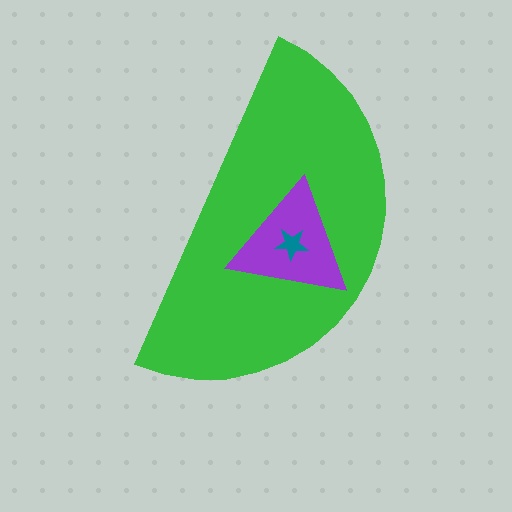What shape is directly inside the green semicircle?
The purple triangle.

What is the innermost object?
The teal star.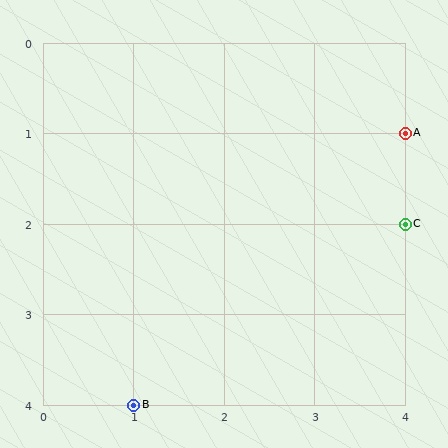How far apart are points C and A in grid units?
Points C and A are 1 row apart.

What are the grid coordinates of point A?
Point A is at grid coordinates (4, 1).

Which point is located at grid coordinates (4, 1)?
Point A is at (4, 1).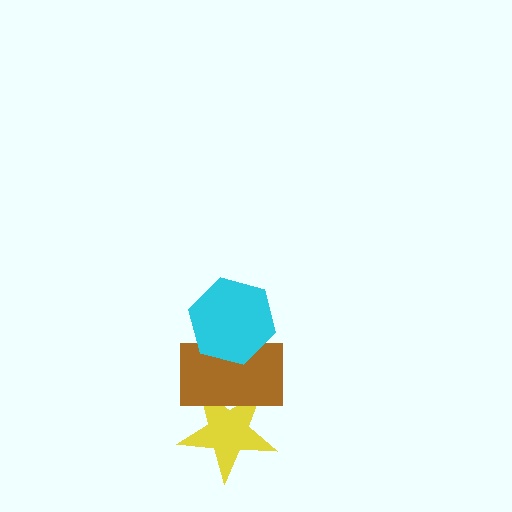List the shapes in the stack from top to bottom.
From top to bottom: the cyan hexagon, the brown rectangle, the yellow star.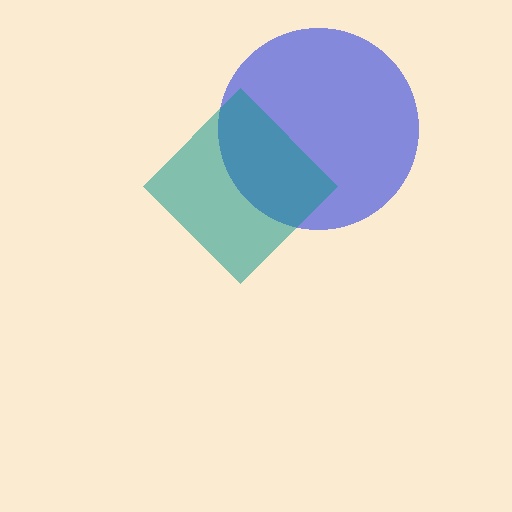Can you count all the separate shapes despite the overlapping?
Yes, there are 2 separate shapes.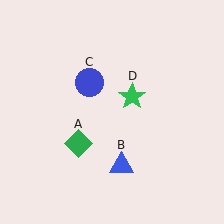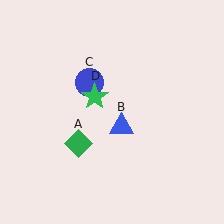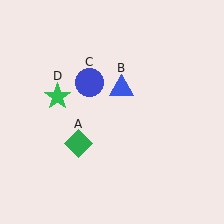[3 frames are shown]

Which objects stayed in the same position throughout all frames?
Green diamond (object A) and blue circle (object C) remained stationary.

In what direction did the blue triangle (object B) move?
The blue triangle (object B) moved up.